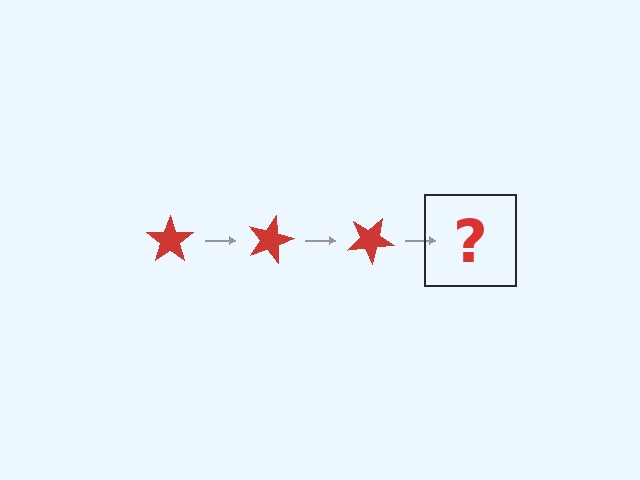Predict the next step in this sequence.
The next step is a red star rotated 45 degrees.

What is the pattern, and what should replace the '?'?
The pattern is that the star rotates 15 degrees each step. The '?' should be a red star rotated 45 degrees.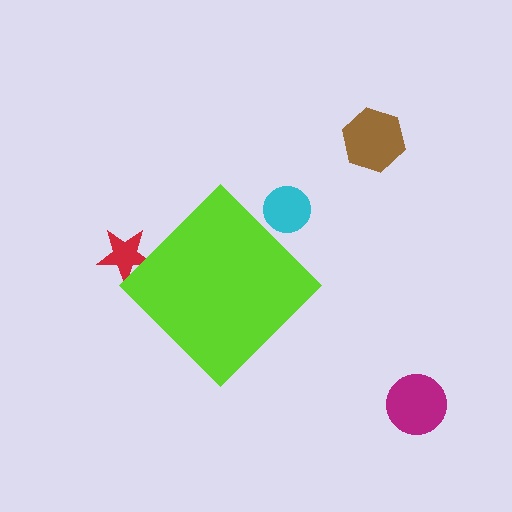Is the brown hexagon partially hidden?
No, the brown hexagon is fully visible.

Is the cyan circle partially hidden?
Yes, the cyan circle is partially hidden behind the lime diamond.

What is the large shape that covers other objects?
A lime diamond.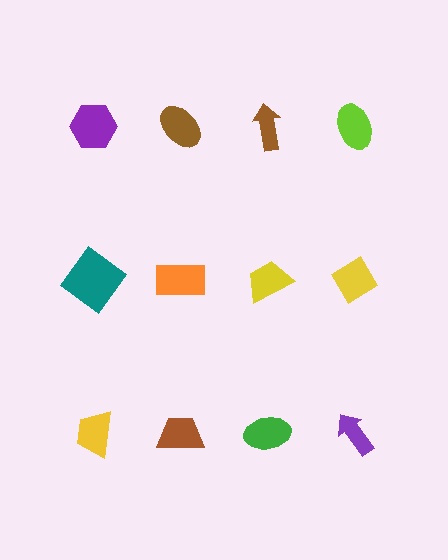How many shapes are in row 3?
4 shapes.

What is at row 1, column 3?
A brown arrow.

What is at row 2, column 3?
A yellow trapezoid.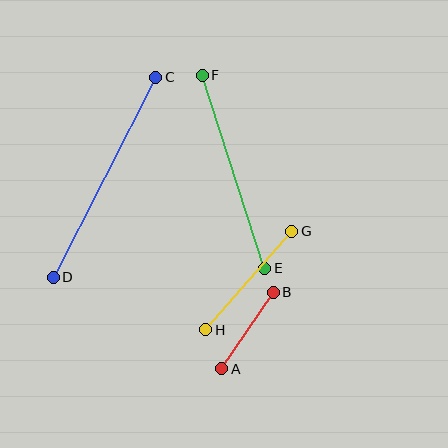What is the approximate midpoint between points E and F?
The midpoint is at approximately (234, 172) pixels.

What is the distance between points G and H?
The distance is approximately 131 pixels.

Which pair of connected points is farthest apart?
Points C and D are farthest apart.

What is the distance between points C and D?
The distance is approximately 225 pixels.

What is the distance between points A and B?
The distance is approximately 92 pixels.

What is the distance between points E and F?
The distance is approximately 203 pixels.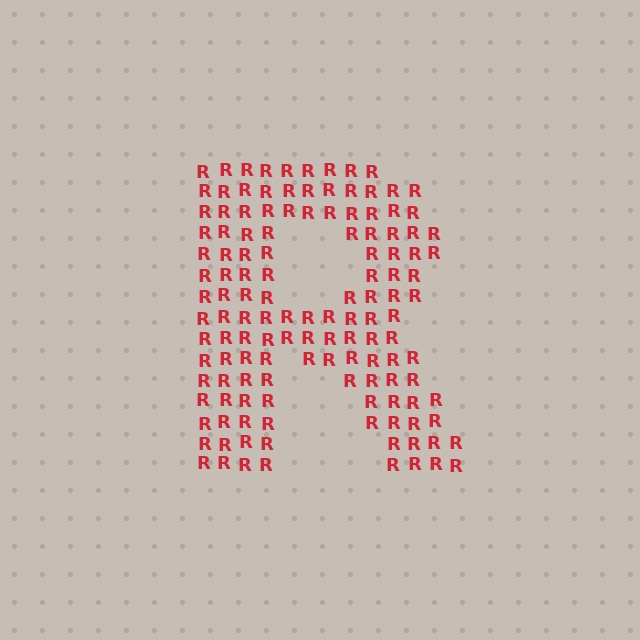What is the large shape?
The large shape is the letter R.